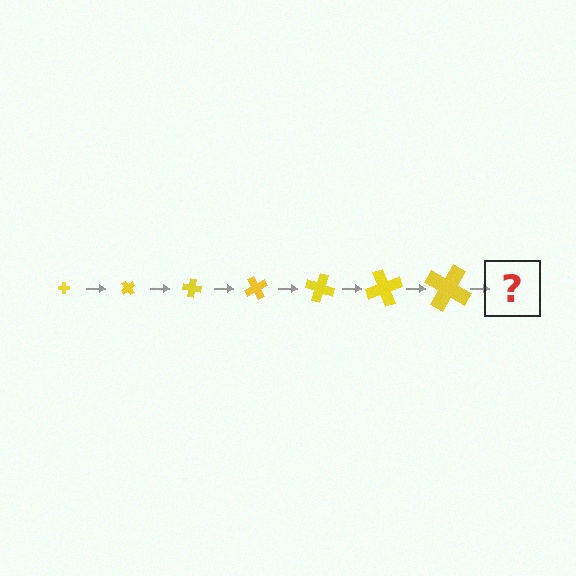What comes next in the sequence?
The next element should be a cross, larger than the previous one and rotated 350 degrees from the start.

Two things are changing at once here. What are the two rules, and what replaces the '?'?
The two rules are that the cross grows larger each step and it rotates 50 degrees each step. The '?' should be a cross, larger than the previous one and rotated 350 degrees from the start.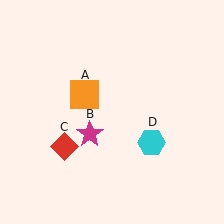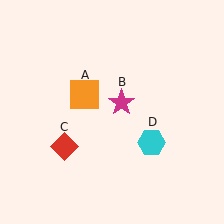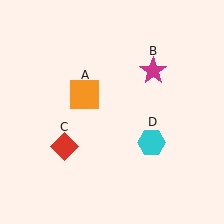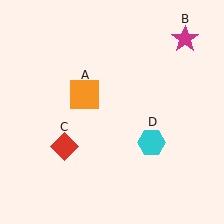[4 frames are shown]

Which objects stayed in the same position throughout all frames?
Orange square (object A) and red diamond (object C) and cyan hexagon (object D) remained stationary.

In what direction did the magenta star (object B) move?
The magenta star (object B) moved up and to the right.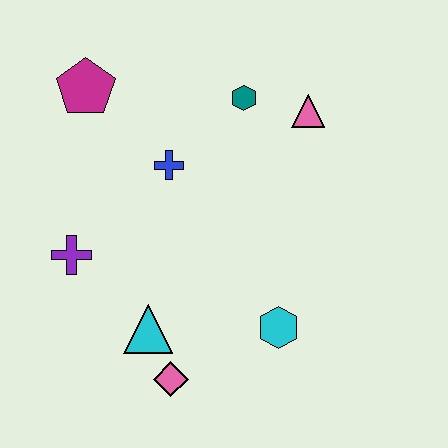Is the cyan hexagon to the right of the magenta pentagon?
Yes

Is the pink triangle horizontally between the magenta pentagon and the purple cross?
No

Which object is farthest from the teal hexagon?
The pink diamond is farthest from the teal hexagon.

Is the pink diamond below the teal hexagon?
Yes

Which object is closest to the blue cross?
The teal hexagon is closest to the blue cross.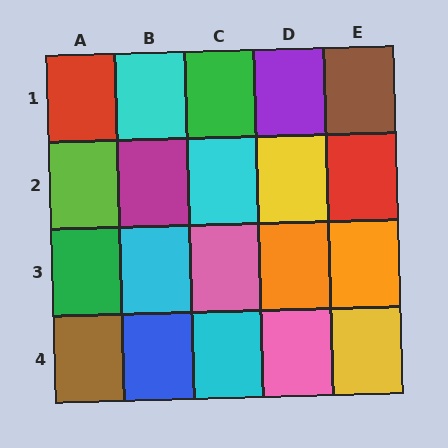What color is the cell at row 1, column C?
Green.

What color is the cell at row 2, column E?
Red.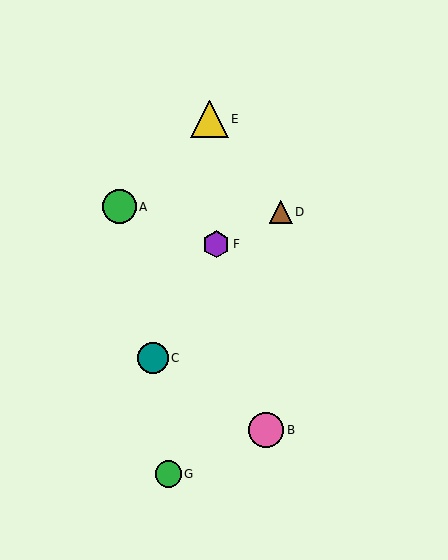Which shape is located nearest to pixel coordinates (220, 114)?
The yellow triangle (labeled E) at (210, 119) is nearest to that location.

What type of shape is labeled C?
Shape C is a teal circle.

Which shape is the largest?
The yellow triangle (labeled E) is the largest.